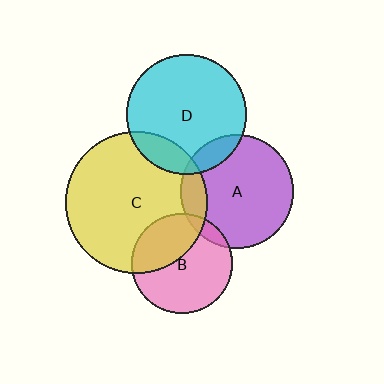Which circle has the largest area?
Circle C (yellow).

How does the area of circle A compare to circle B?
Approximately 1.3 times.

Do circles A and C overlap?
Yes.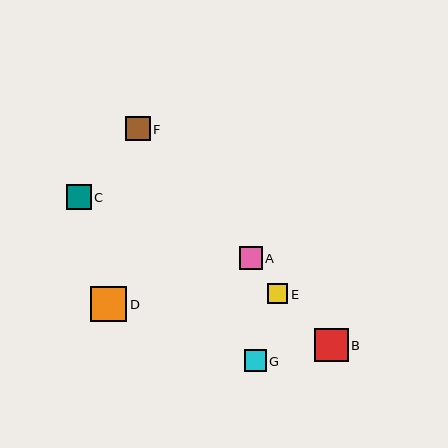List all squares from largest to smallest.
From largest to smallest: D, B, C, F, A, G, E.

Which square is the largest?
Square D is the largest with a size of approximately 36 pixels.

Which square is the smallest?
Square E is the smallest with a size of approximately 20 pixels.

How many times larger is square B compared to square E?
Square B is approximately 1.7 times the size of square E.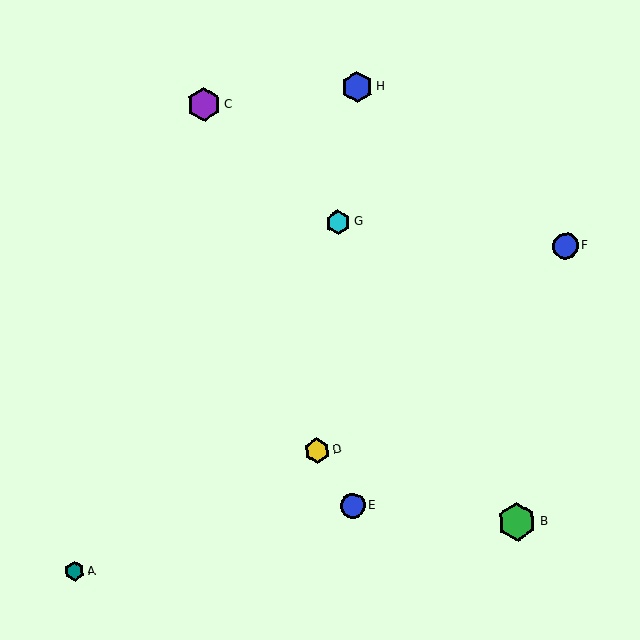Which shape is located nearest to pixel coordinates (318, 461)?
The yellow hexagon (labeled D) at (317, 451) is nearest to that location.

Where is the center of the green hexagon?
The center of the green hexagon is at (517, 522).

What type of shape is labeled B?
Shape B is a green hexagon.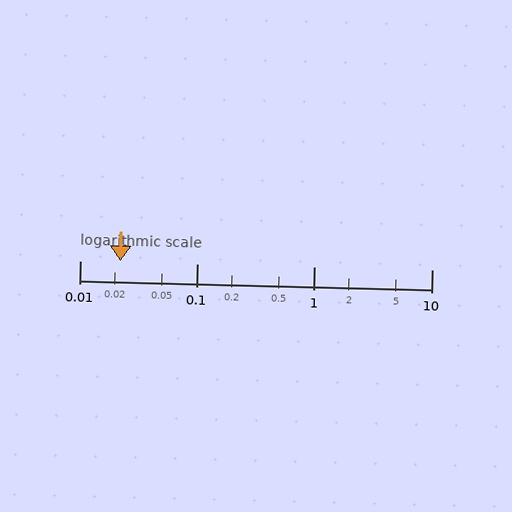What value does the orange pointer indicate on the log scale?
The pointer indicates approximately 0.022.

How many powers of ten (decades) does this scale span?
The scale spans 3 decades, from 0.01 to 10.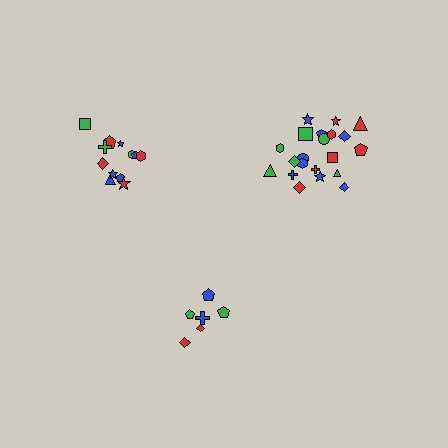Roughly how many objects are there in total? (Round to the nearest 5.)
Roughly 40 objects in total.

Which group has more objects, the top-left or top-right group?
The top-right group.